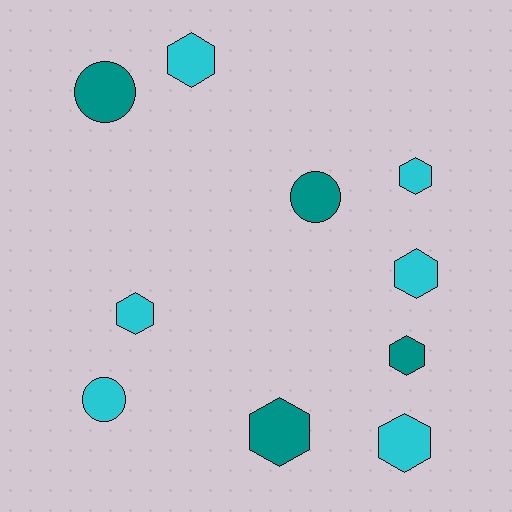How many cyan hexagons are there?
There are 5 cyan hexagons.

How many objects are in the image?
There are 10 objects.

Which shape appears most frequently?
Hexagon, with 7 objects.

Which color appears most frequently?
Cyan, with 6 objects.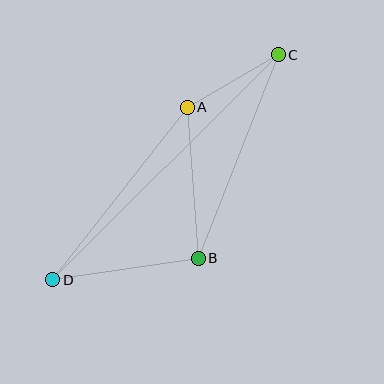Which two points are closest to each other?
Points A and C are closest to each other.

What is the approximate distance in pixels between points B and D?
The distance between B and D is approximately 147 pixels.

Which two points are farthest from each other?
Points C and D are farthest from each other.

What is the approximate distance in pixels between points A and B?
The distance between A and B is approximately 151 pixels.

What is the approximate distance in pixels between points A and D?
The distance between A and D is approximately 219 pixels.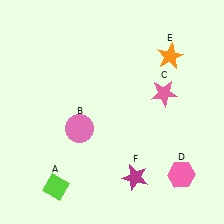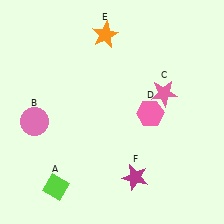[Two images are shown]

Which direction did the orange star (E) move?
The orange star (E) moved left.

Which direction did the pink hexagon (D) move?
The pink hexagon (D) moved up.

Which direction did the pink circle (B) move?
The pink circle (B) moved left.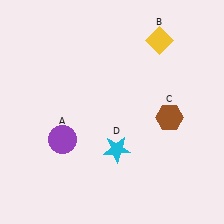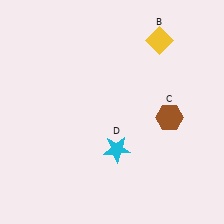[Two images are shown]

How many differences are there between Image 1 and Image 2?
There is 1 difference between the two images.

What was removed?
The purple circle (A) was removed in Image 2.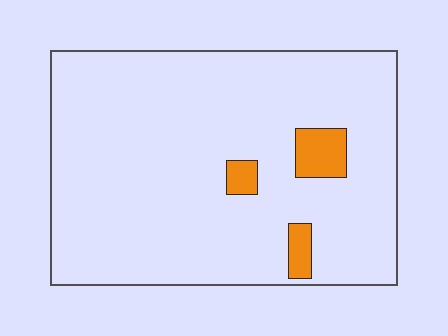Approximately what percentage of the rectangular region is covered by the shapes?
Approximately 5%.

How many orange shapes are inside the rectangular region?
3.